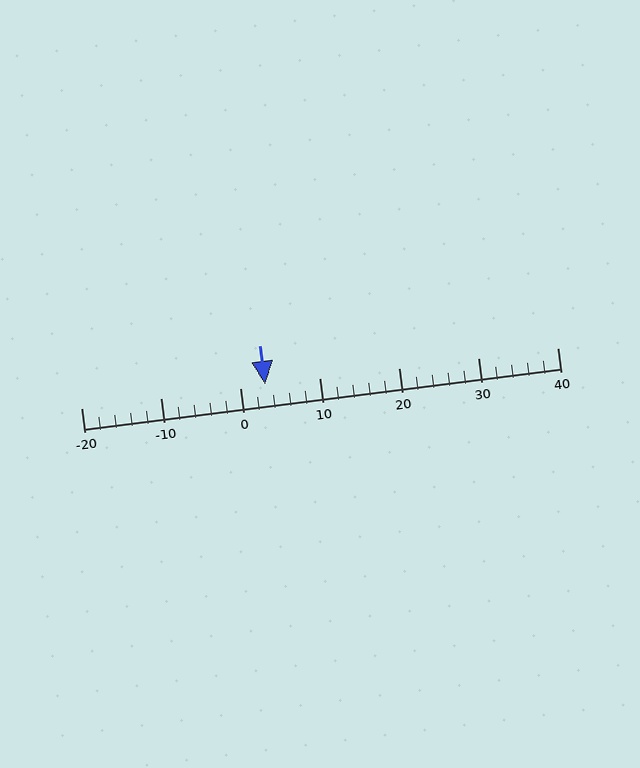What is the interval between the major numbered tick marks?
The major tick marks are spaced 10 units apart.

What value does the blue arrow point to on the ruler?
The blue arrow points to approximately 3.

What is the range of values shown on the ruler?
The ruler shows values from -20 to 40.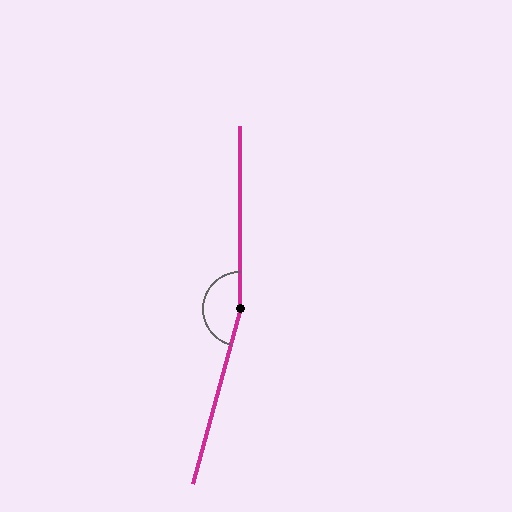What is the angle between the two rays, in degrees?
Approximately 165 degrees.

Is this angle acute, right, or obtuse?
It is obtuse.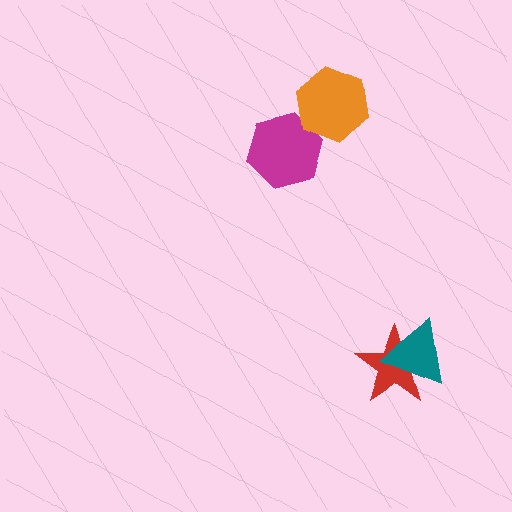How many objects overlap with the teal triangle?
1 object overlaps with the teal triangle.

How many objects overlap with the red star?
1 object overlaps with the red star.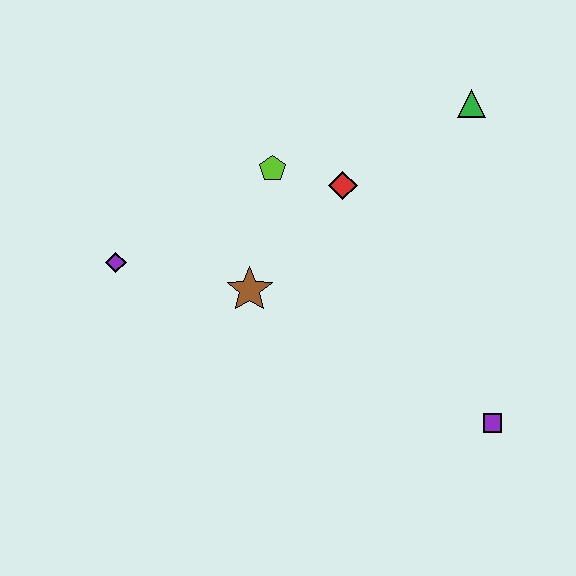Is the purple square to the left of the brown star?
No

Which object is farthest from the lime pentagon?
The purple square is farthest from the lime pentagon.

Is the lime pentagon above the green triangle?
No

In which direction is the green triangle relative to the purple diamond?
The green triangle is to the right of the purple diamond.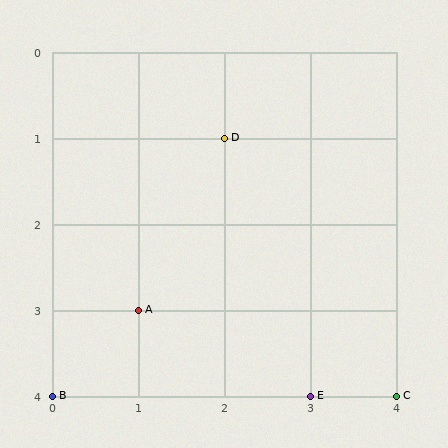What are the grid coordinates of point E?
Point E is at grid coordinates (3, 4).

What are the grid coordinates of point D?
Point D is at grid coordinates (2, 1).